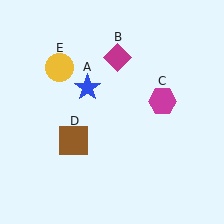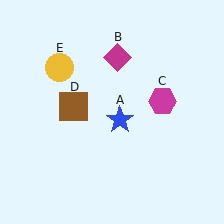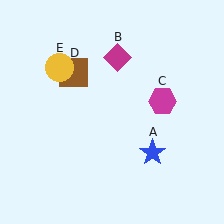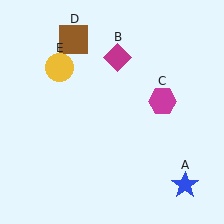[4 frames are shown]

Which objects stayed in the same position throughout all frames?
Magenta diamond (object B) and magenta hexagon (object C) and yellow circle (object E) remained stationary.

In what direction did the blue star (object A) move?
The blue star (object A) moved down and to the right.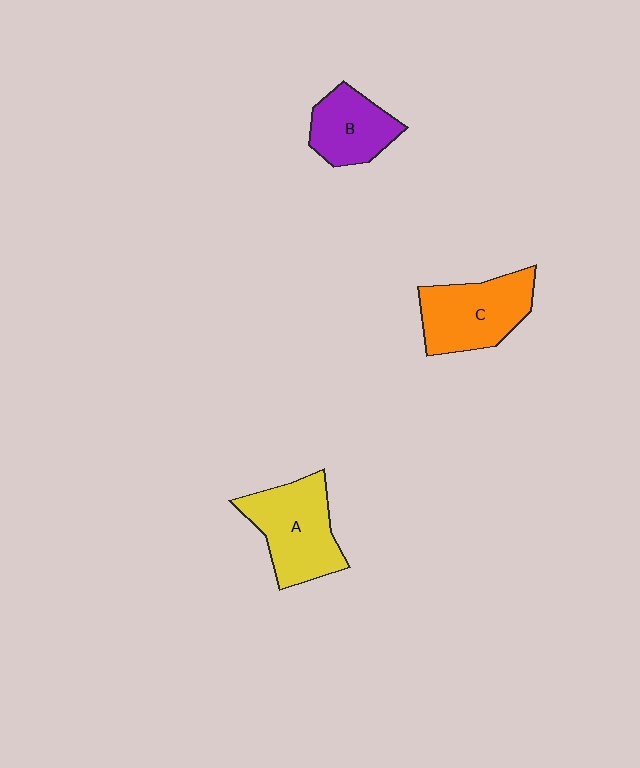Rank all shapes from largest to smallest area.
From largest to smallest: A (yellow), C (orange), B (purple).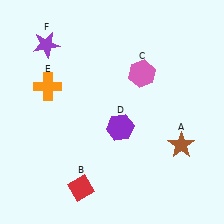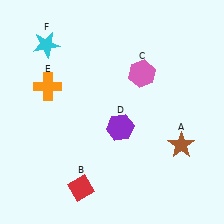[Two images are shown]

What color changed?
The star (F) changed from purple in Image 1 to cyan in Image 2.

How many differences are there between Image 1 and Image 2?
There is 1 difference between the two images.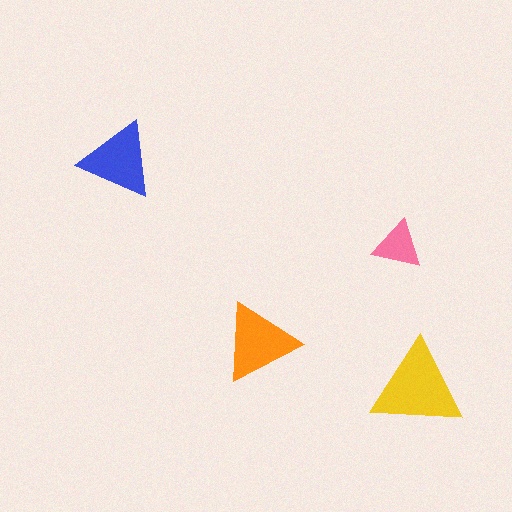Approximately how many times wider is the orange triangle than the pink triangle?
About 1.5 times wider.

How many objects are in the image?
There are 4 objects in the image.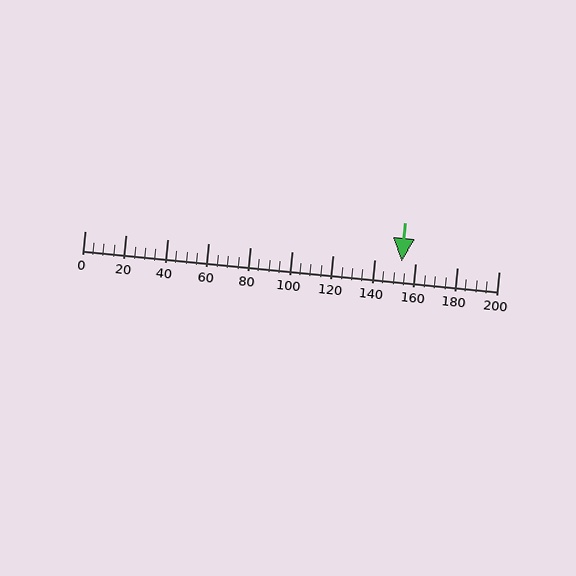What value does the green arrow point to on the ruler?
The green arrow points to approximately 153.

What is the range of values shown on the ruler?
The ruler shows values from 0 to 200.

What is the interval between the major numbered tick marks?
The major tick marks are spaced 20 units apart.